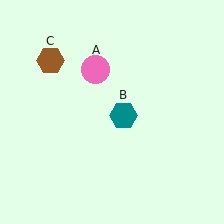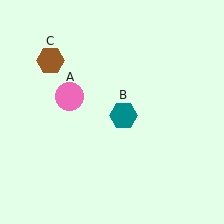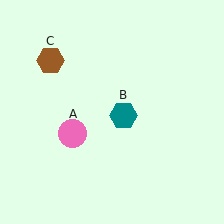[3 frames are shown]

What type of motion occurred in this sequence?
The pink circle (object A) rotated counterclockwise around the center of the scene.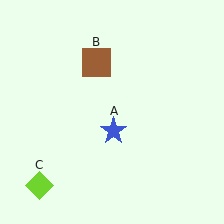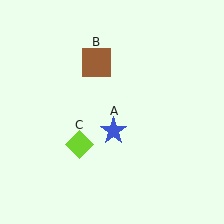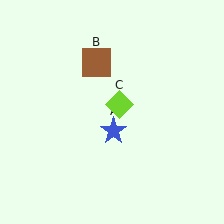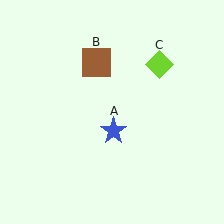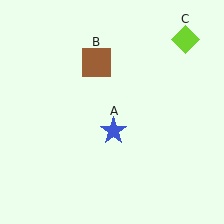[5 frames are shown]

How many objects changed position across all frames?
1 object changed position: lime diamond (object C).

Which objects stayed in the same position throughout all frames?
Blue star (object A) and brown square (object B) remained stationary.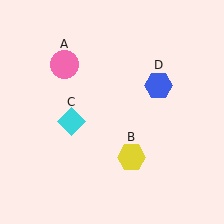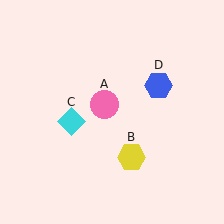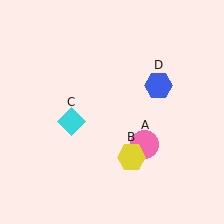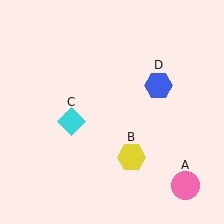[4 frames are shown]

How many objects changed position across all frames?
1 object changed position: pink circle (object A).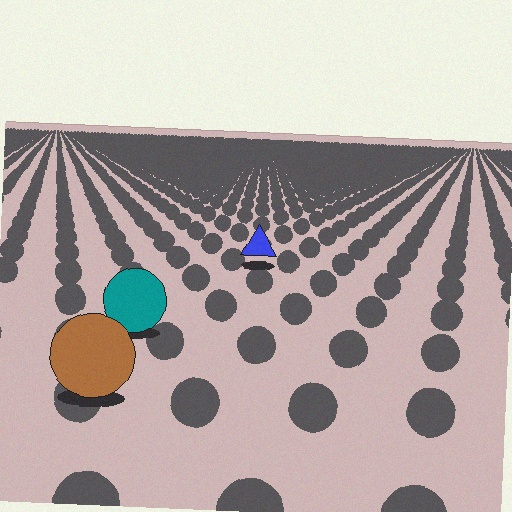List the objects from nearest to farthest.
From nearest to farthest: the brown circle, the teal circle, the blue triangle.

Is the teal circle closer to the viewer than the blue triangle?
Yes. The teal circle is closer — you can tell from the texture gradient: the ground texture is coarser near it.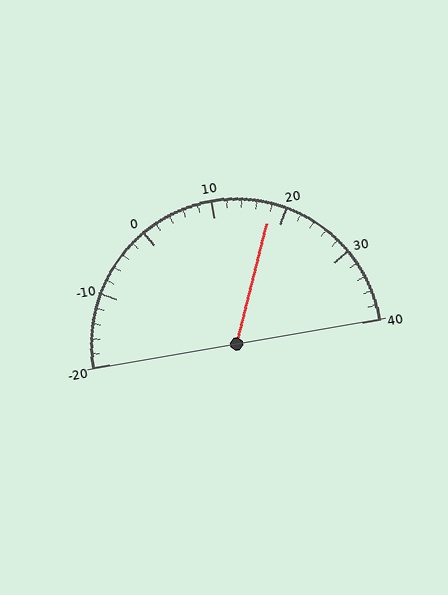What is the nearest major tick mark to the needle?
The nearest major tick mark is 20.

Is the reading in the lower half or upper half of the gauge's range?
The reading is in the upper half of the range (-20 to 40).